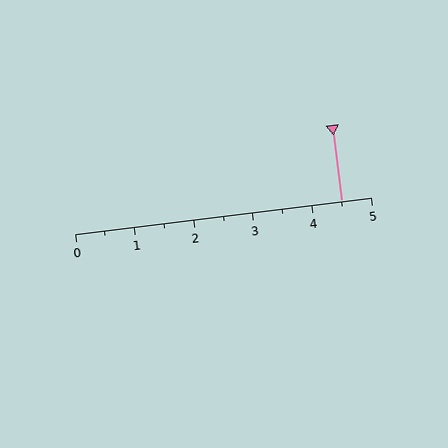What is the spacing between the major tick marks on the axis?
The major ticks are spaced 1 apart.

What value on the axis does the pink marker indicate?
The marker indicates approximately 4.5.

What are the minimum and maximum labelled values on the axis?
The axis runs from 0 to 5.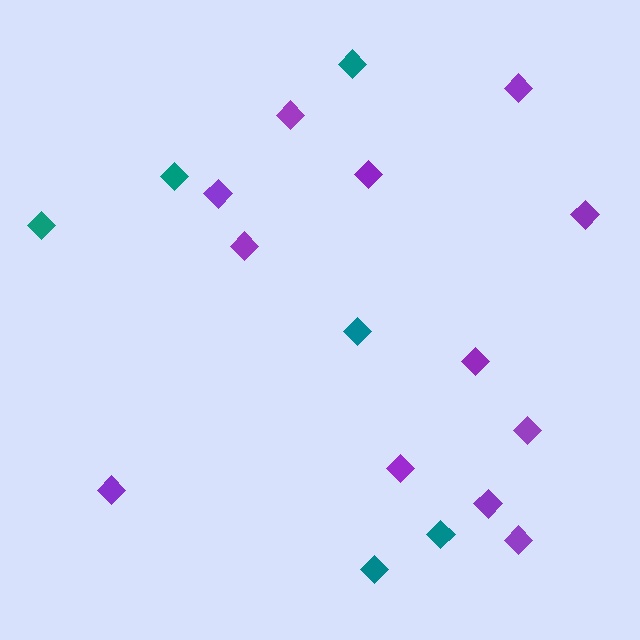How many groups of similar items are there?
There are 2 groups: one group of purple diamonds (12) and one group of teal diamonds (6).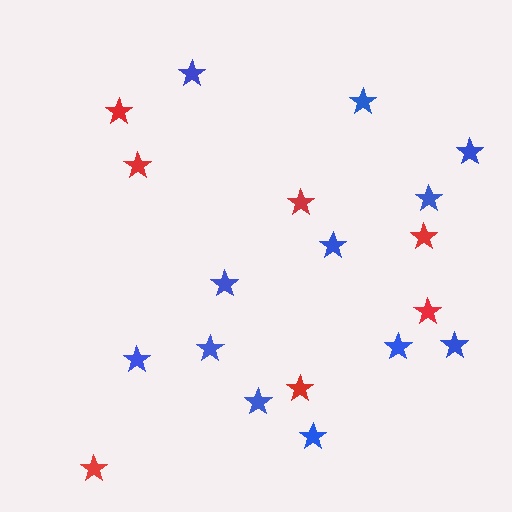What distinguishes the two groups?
There are 2 groups: one group of red stars (7) and one group of blue stars (12).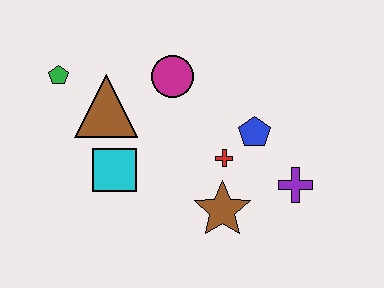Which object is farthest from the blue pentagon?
The green pentagon is farthest from the blue pentagon.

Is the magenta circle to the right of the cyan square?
Yes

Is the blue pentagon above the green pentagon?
No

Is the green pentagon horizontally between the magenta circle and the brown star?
No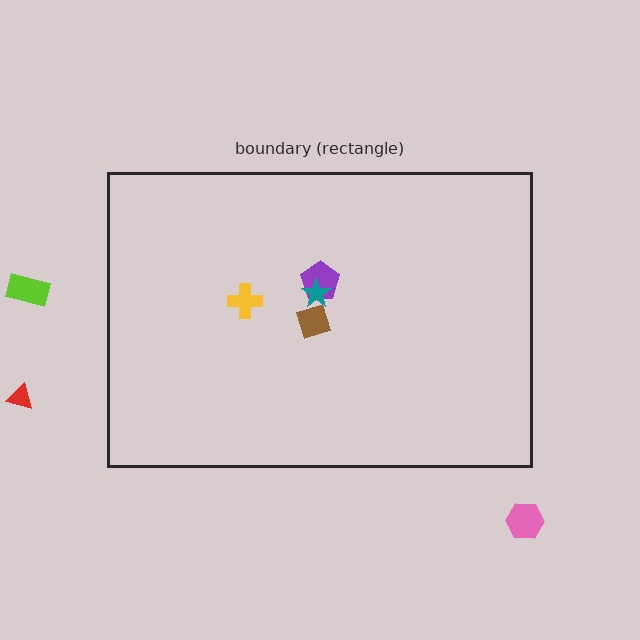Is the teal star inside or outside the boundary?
Inside.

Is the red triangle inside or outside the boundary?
Outside.